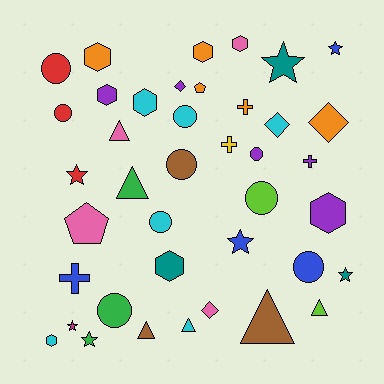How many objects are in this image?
There are 40 objects.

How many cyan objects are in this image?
There are 6 cyan objects.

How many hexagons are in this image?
There are 8 hexagons.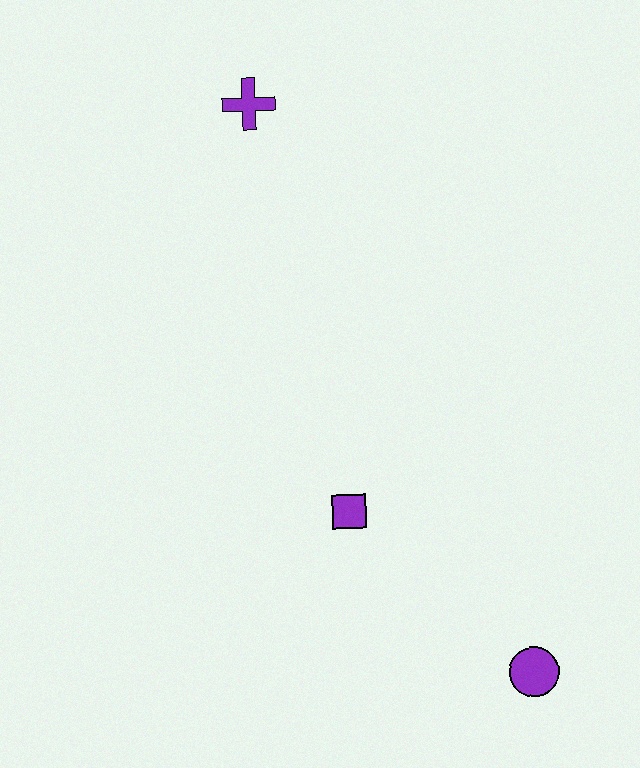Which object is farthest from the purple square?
The purple cross is farthest from the purple square.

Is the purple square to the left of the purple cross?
No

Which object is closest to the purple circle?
The purple square is closest to the purple circle.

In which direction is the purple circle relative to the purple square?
The purple circle is to the right of the purple square.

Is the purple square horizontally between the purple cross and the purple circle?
Yes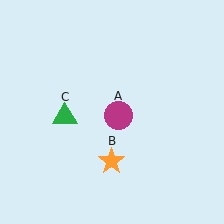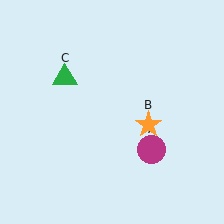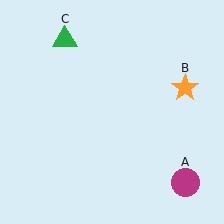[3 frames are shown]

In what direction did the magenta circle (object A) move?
The magenta circle (object A) moved down and to the right.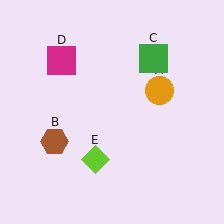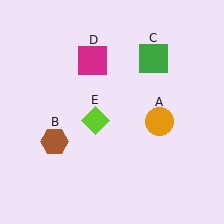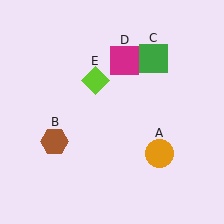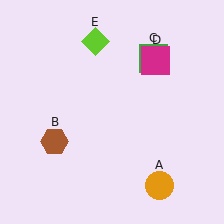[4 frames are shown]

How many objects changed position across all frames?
3 objects changed position: orange circle (object A), magenta square (object D), lime diamond (object E).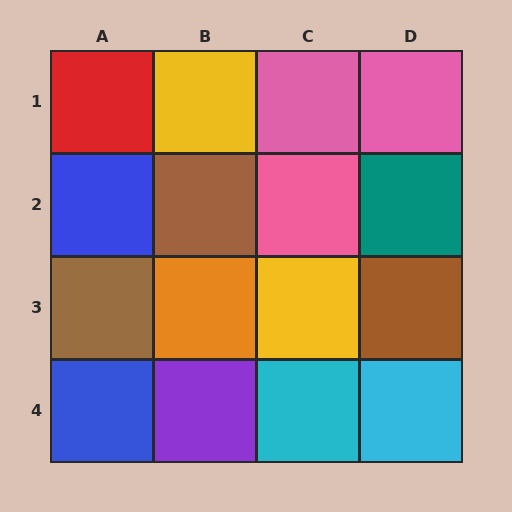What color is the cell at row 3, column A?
Brown.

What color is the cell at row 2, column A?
Blue.